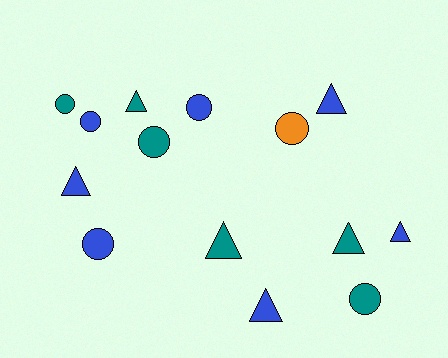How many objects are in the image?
There are 14 objects.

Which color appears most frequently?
Blue, with 7 objects.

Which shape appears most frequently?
Circle, with 7 objects.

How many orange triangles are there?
There are no orange triangles.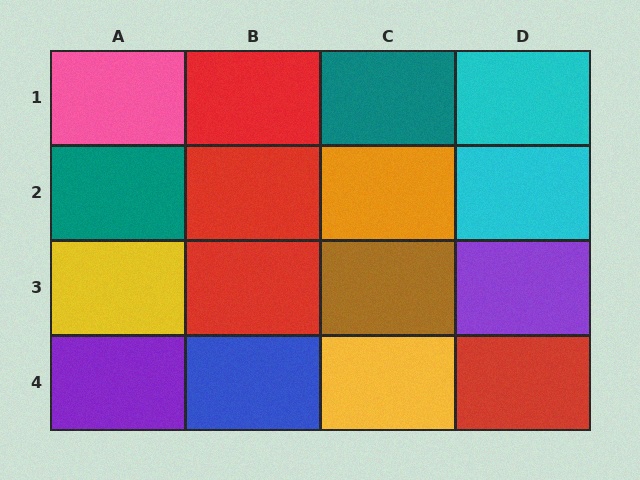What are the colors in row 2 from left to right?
Teal, red, orange, cyan.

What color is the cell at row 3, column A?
Yellow.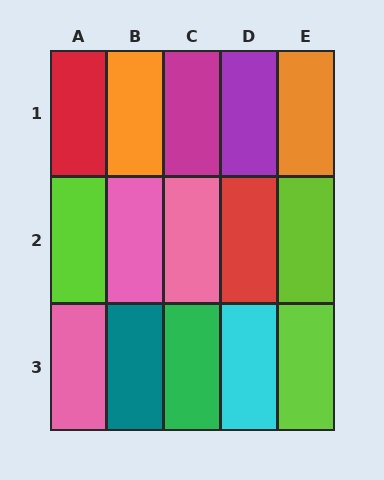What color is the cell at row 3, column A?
Pink.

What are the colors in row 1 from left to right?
Red, orange, magenta, purple, orange.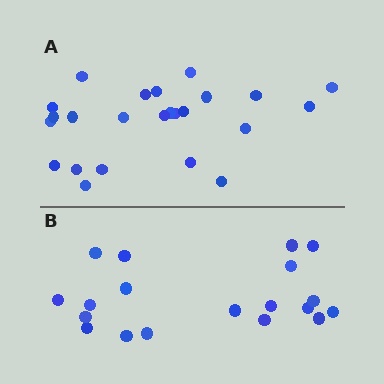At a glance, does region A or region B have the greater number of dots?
Region A (the top region) has more dots.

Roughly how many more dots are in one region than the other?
Region A has about 5 more dots than region B.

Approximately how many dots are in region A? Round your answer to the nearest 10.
About 20 dots. (The exact count is 24, which rounds to 20.)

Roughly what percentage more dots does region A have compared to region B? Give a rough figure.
About 25% more.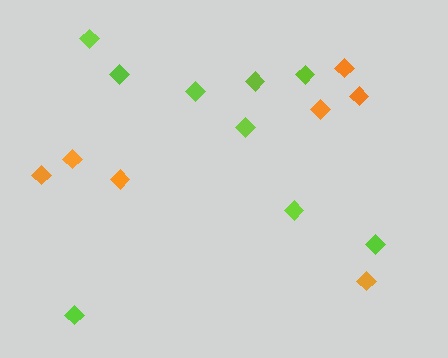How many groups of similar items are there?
There are 2 groups: one group of orange diamonds (7) and one group of lime diamonds (9).